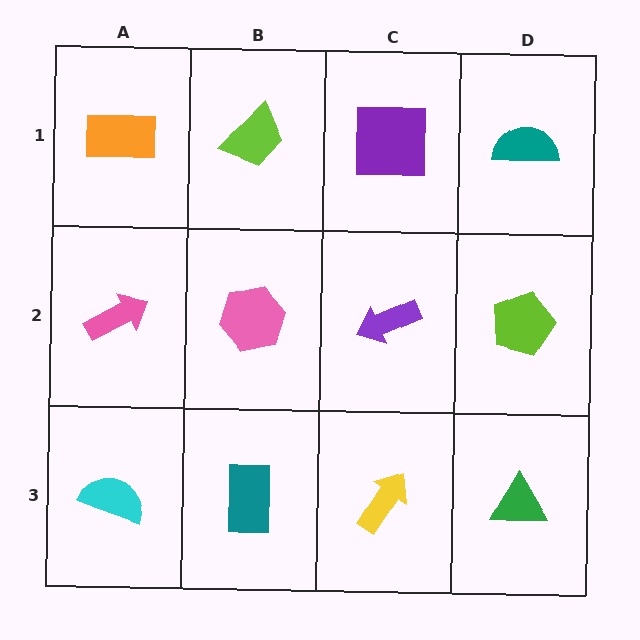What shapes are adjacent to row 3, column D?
A lime pentagon (row 2, column D), a yellow arrow (row 3, column C).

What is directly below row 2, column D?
A green triangle.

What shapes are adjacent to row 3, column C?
A purple arrow (row 2, column C), a teal rectangle (row 3, column B), a green triangle (row 3, column D).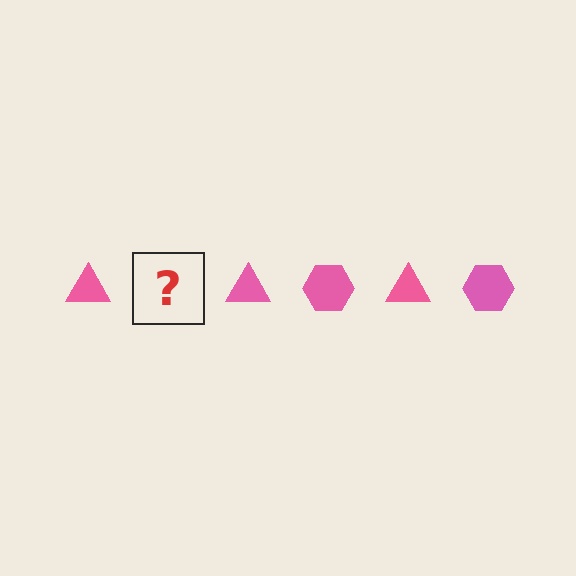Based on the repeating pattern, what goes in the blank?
The blank should be a pink hexagon.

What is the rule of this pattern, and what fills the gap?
The rule is that the pattern cycles through triangle, hexagon shapes in pink. The gap should be filled with a pink hexagon.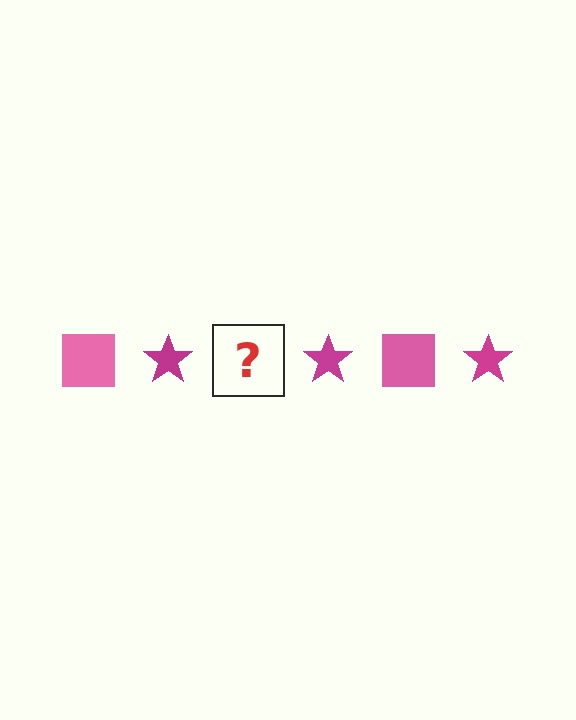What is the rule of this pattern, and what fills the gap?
The rule is that the pattern alternates between pink square and magenta star. The gap should be filled with a pink square.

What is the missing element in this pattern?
The missing element is a pink square.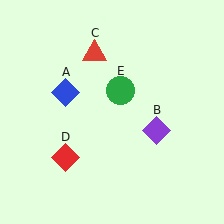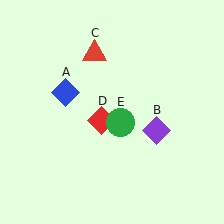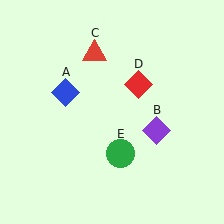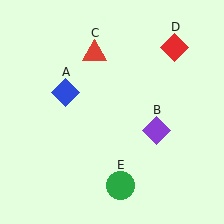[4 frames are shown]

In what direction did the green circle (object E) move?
The green circle (object E) moved down.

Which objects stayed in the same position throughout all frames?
Blue diamond (object A) and purple diamond (object B) and red triangle (object C) remained stationary.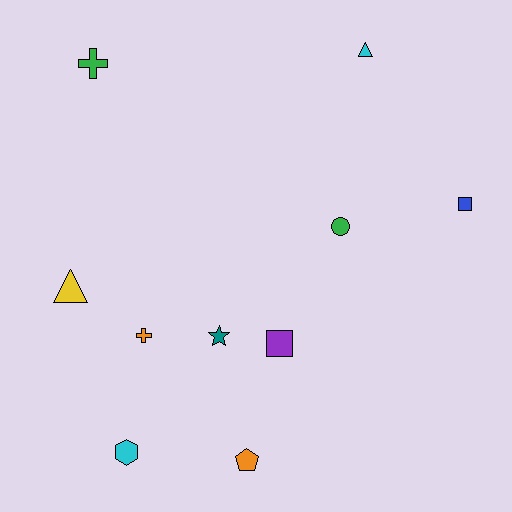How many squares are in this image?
There are 2 squares.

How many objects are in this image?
There are 10 objects.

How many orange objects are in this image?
There are 2 orange objects.